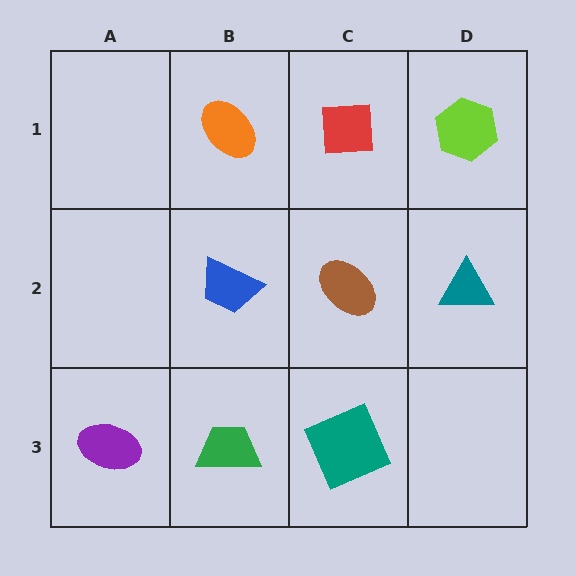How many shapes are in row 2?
3 shapes.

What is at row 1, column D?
A lime hexagon.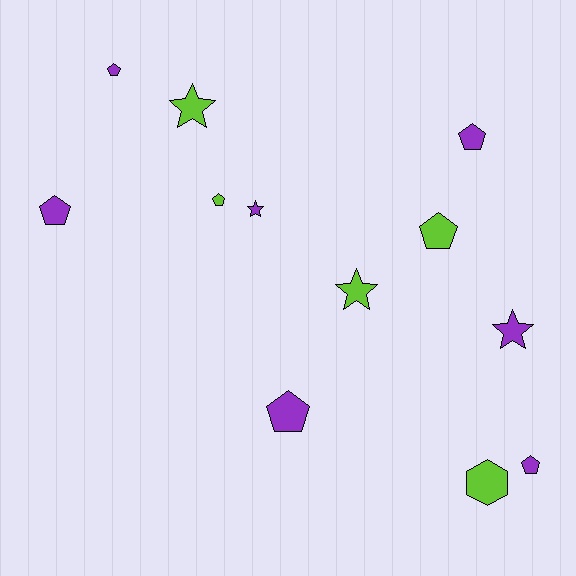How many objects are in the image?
There are 12 objects.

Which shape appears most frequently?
Pentagon, with 7 objects.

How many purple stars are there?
There are 2 purple stars.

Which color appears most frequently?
Purple, with 7 objects.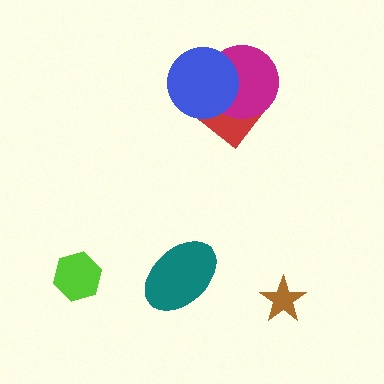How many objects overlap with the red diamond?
2 objects overlap with the red diamond.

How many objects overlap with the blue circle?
2 objects overlap with the blue circle.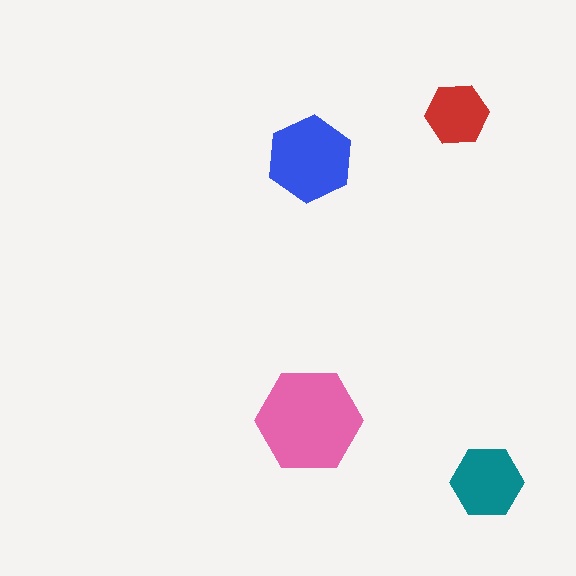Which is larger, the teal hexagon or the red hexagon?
The teal one.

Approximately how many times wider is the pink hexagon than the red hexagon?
About 1.5 times wider.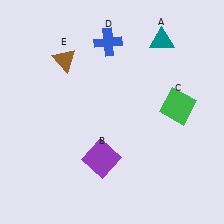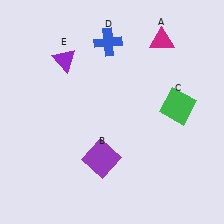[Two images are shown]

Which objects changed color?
A changed from teal to magenta. E changed from brown to purple.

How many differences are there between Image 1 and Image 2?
There are 2 differences between the two images.